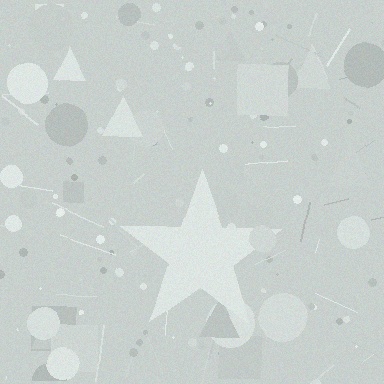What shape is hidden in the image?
A star is hidden in the image.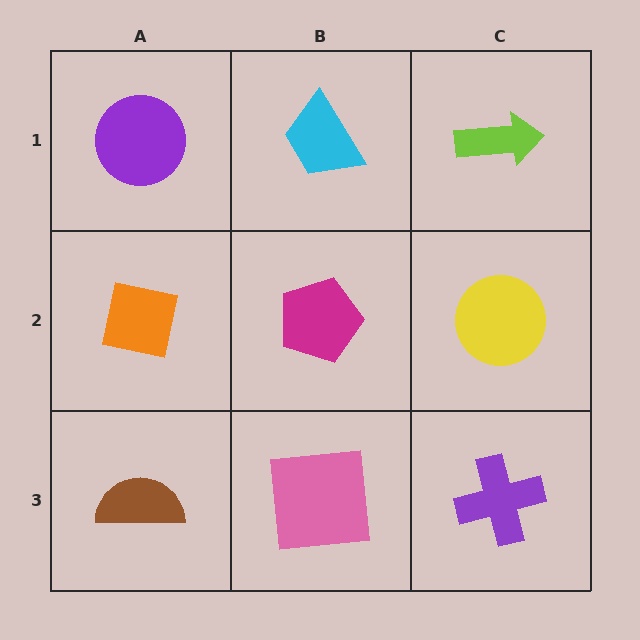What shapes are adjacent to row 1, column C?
A yellow circle (row 2, column C), a cyan trapezoid (row 1, column B).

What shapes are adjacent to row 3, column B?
A magenta pentagon (row 2, column B), a brown semicircle (row 3, column A), a purple cross (row 3, column C).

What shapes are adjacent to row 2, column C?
A lime arrow (row 1, column C), a purple cross (row 3, column C), a magenta pentagon (row 2, column B).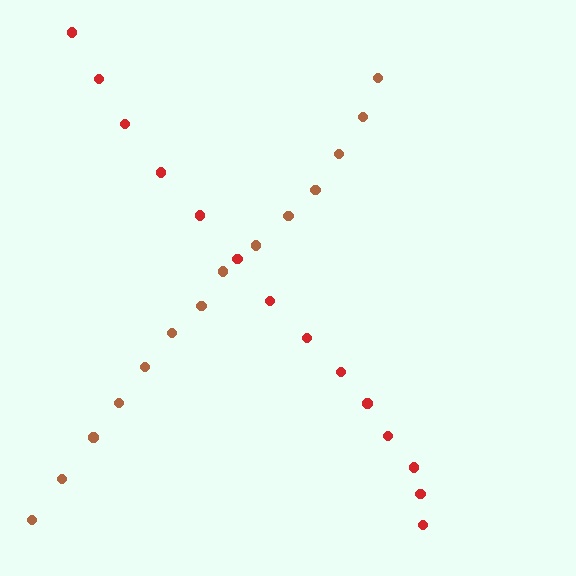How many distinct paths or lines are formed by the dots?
There are 2 distinct paths.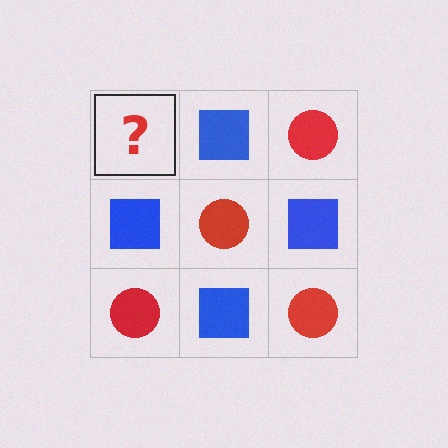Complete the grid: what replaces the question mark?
The question mark should be replaced with a red circle.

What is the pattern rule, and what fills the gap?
The rule is that it alternates red circle and blue square in a checkerboard pattern. The gap should be filled with a red circle.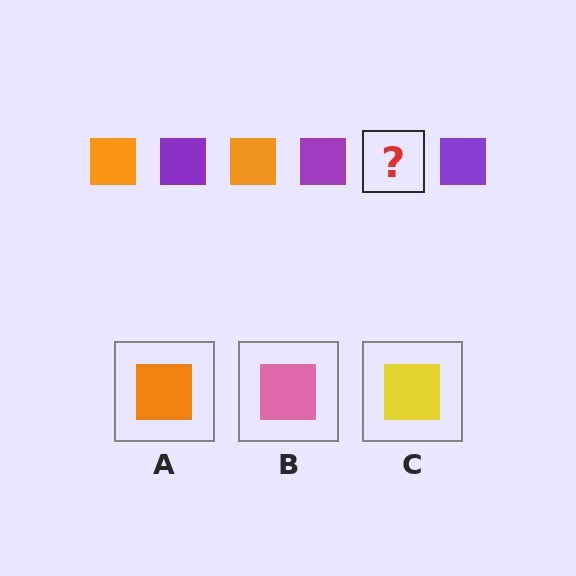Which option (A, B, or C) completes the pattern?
A.